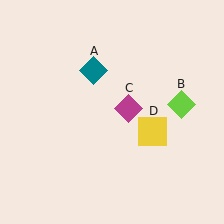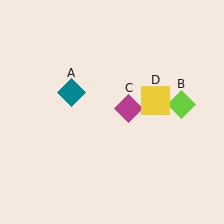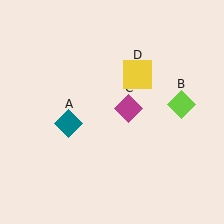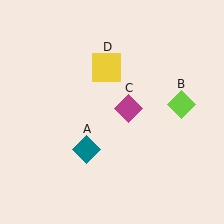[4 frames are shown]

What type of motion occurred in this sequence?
The teal diamond (object A), yellow square (object D) rotated counterclockwise around the center of the scene.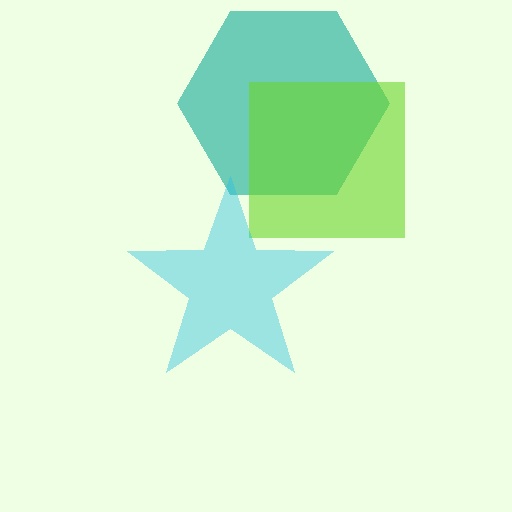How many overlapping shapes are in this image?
There are 3 overlapping shapes in the image.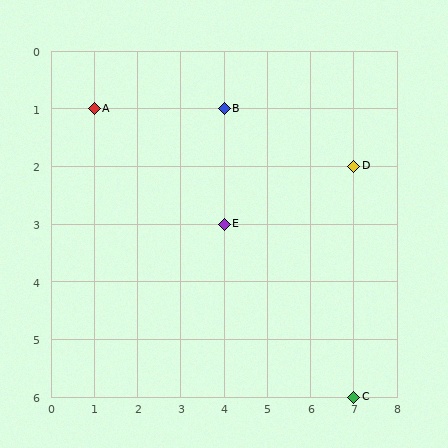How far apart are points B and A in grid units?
Points B and A are 3 columns apart.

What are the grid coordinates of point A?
Point A is at grid coordinates (1, 1).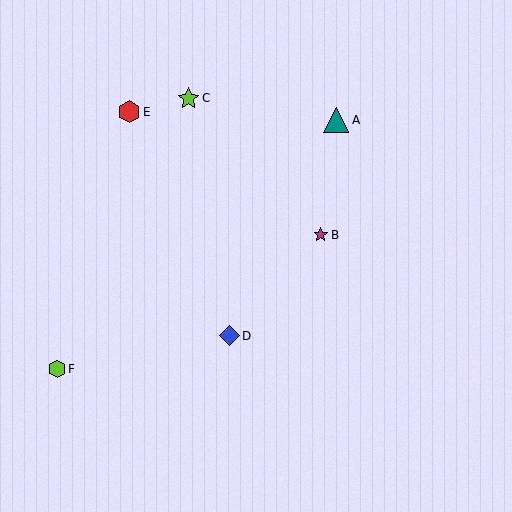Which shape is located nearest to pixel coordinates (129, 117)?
The red hexagon (labeled E) at (129, 112) is nearest to that location.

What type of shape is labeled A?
Shape A is a teal triangle.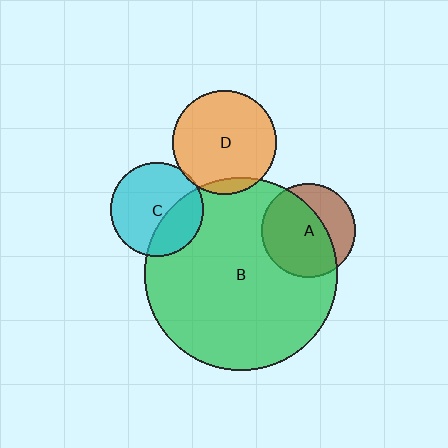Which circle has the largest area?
Circle B (green).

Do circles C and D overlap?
Yes.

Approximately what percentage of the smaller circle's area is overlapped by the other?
Approximately 5%.